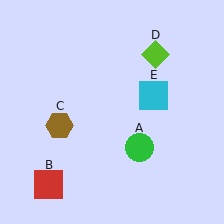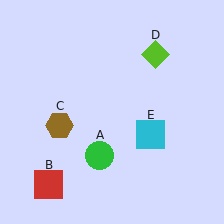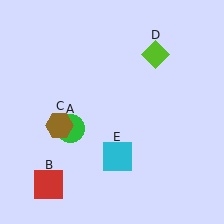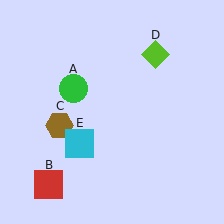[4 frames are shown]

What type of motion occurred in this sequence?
The green circle (object A), cyan square (object E) rotated clockwise around the center of the scene.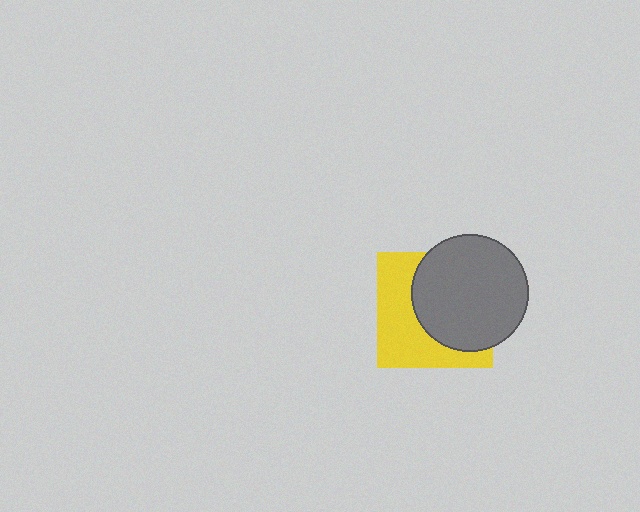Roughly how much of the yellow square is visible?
About half of it is visible (roughly 46%).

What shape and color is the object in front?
The object in front is a gray circle.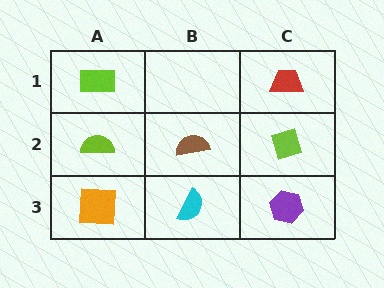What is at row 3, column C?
A purple hexagon.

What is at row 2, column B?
A brown semicircle.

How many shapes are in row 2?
3 shapes.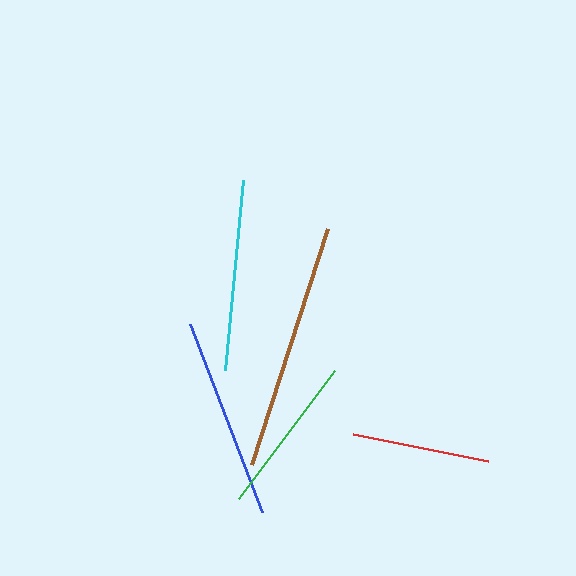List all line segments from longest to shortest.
From longest to shortest: brown, blue, cyan, green, red.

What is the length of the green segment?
The green segment is approximately 160 pixels long.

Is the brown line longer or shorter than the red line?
The brown line is longer than the red line.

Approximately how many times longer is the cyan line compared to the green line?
The cyan line is approximately 1.2 times the length of the green line.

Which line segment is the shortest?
The red line is the shortest at approximately 137 pixels.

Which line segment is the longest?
The brown line is the longest at approximately 247 pixels.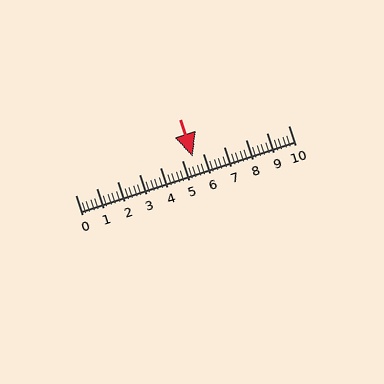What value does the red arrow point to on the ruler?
The red arrow points to approximately 5.5.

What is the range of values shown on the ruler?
The ruler shows values from 0 to 10.